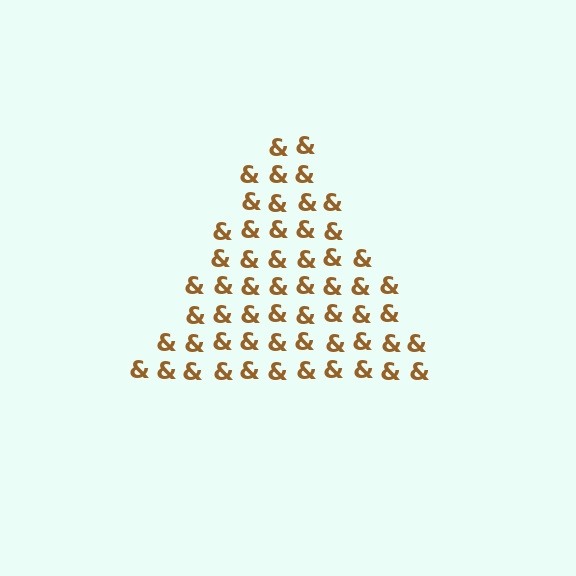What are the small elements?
The small elements are ampersands.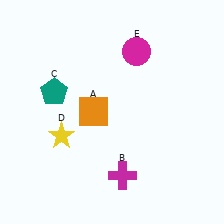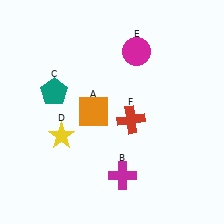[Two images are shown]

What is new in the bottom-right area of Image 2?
A red cross (F) was added in the bottom-right area of Image 2.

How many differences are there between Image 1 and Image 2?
There is 1 difference between the two images.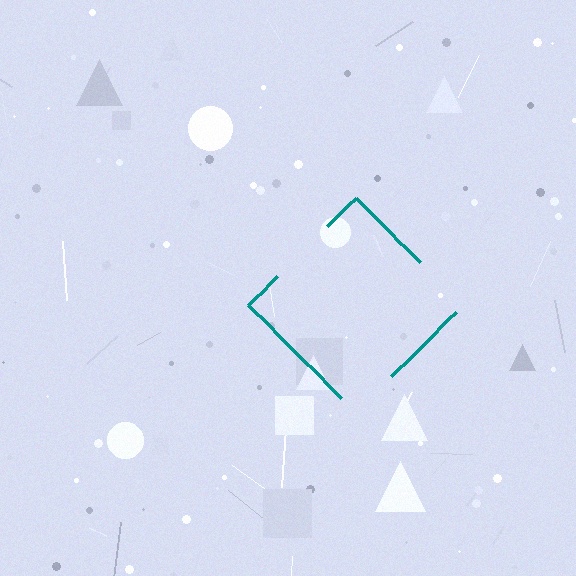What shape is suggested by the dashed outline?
The dashed outline suggests a diamond.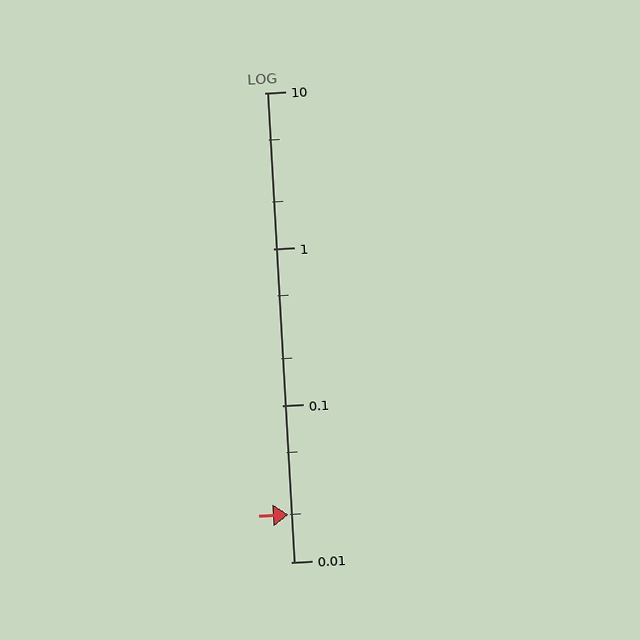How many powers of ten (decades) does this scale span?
The scale spans 3 decades, from 0.01 to 10.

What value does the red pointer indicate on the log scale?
The pointer indicates approximately 0.02.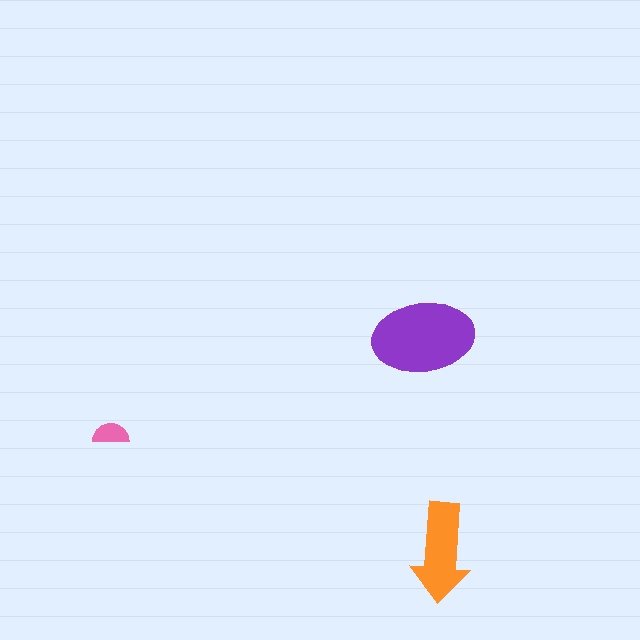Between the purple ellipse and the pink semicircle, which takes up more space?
The purple ellipse.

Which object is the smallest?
The pink semicircle.